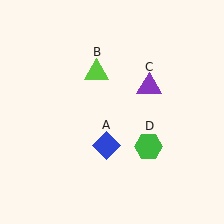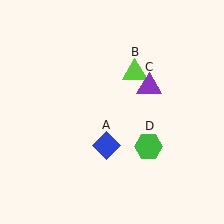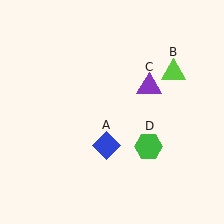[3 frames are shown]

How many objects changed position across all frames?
1 object changed position: lime triangle (object B).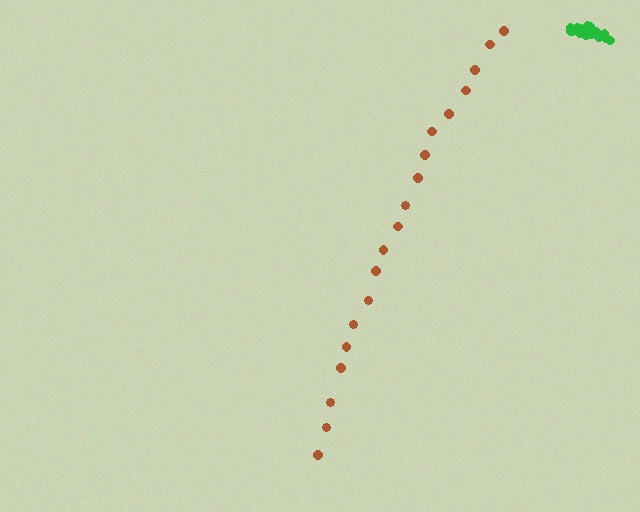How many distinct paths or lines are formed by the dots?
There are 2 distinct paths.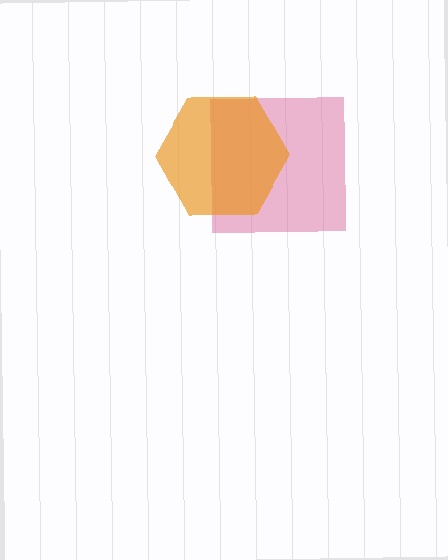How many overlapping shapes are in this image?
There are 2 overlapping shapes in the image.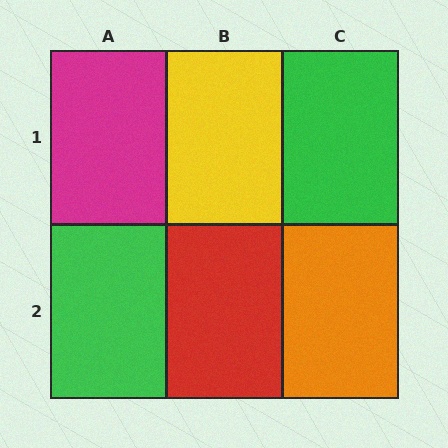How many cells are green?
2 cells are green.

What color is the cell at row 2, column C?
Orange.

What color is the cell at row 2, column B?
Red.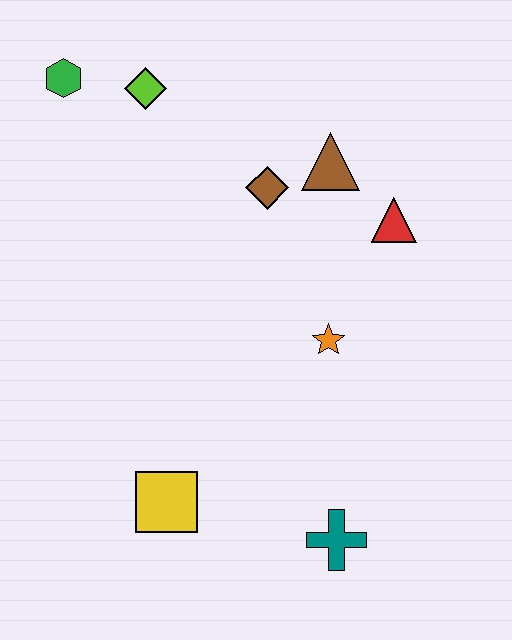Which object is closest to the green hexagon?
The lime diamond is closest to the green hexagon.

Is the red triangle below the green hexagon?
Yes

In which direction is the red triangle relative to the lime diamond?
The red triangle is to the right of the lime diamond.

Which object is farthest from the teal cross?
The green hexagon is farthest from the teal cross.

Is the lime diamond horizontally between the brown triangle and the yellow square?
No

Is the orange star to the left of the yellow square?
No